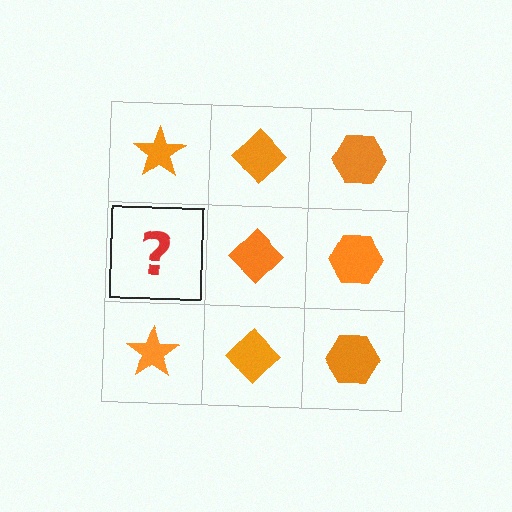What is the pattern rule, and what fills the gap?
The rule is that each column has a consistent shape. The gap should be filled with an orange star.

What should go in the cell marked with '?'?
The missing cell should contain an orange star.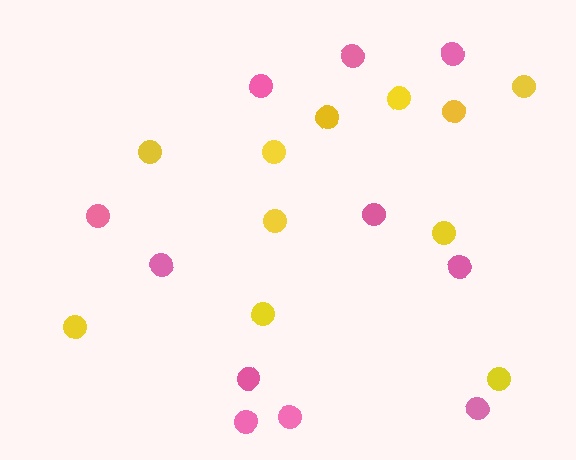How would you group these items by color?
There are 2 groups: one group of pink circles (11) and one group of yellow circles (11).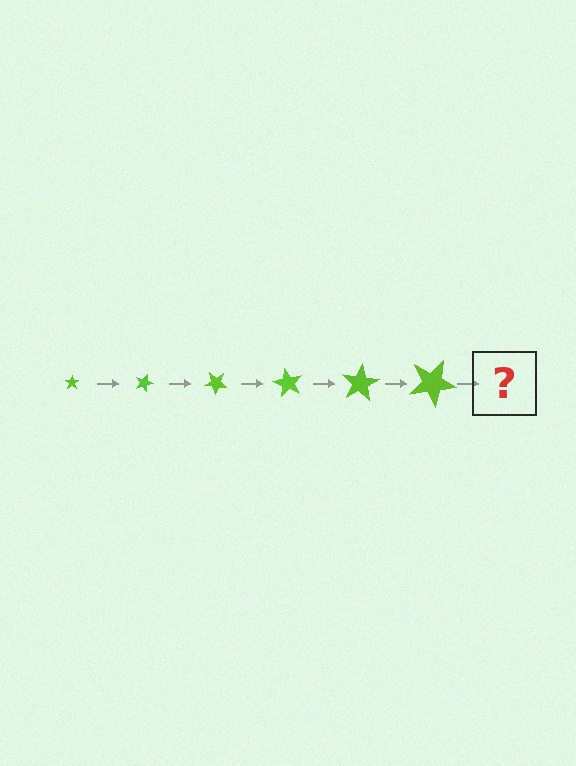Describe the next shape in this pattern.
It should be a star, larger than the previous one and rotated 120 degrees from the start.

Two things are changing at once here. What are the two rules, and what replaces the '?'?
The two rules are that the star grows larger each step and it rotates 20 degrees each step. The '?' should be a star, larger than the previous one and rotated 120 degrees from the start.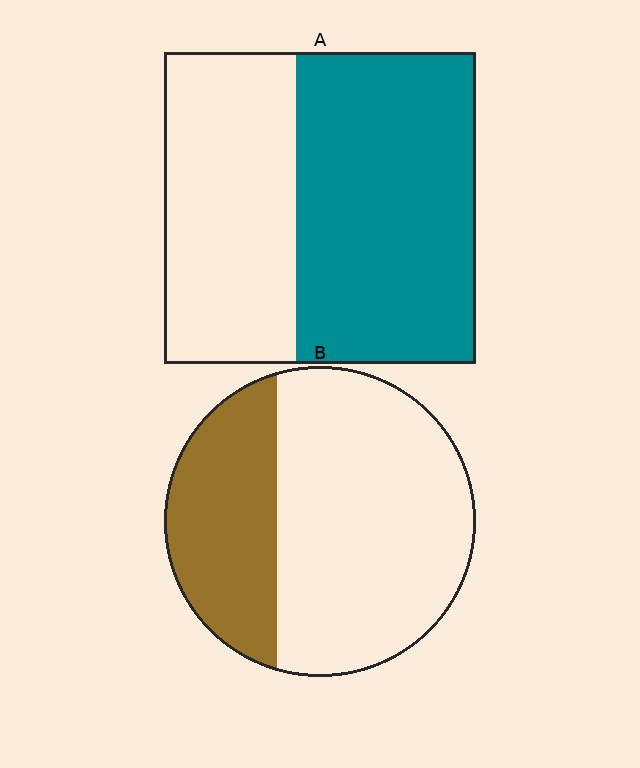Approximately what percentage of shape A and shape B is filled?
A is approximately 60% and B is approximately 35%.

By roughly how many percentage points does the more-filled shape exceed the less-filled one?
By roughly 25 percentage points (A over B).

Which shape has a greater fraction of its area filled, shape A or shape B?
Shape A.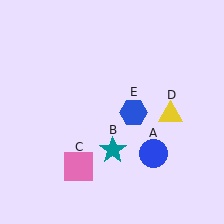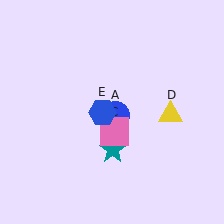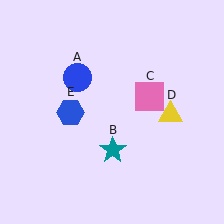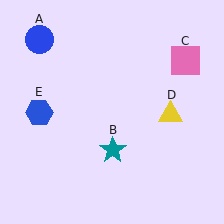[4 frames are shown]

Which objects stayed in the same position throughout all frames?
Teal star (object B) and yellow triangle (object D) remained stationary.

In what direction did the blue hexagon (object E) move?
The blue hexagon (object E) moved left.